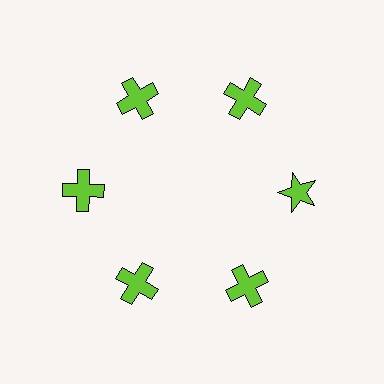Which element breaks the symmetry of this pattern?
The lime star at roughly the 3 o'clock position breaks the symmetry. All other shapes are lime crosses.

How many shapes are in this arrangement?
There are 6 shapes arranged in a ring pattern.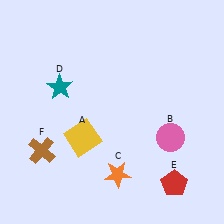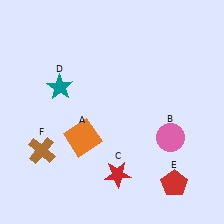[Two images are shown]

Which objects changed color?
A changed from yellow to orange. C changed from orange to red.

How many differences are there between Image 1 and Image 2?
There are 2 differences between the two images.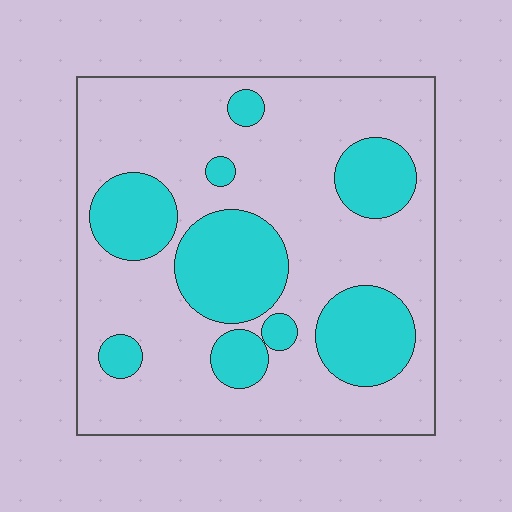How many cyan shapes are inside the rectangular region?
9.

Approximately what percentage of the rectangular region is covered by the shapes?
Approximately 30%.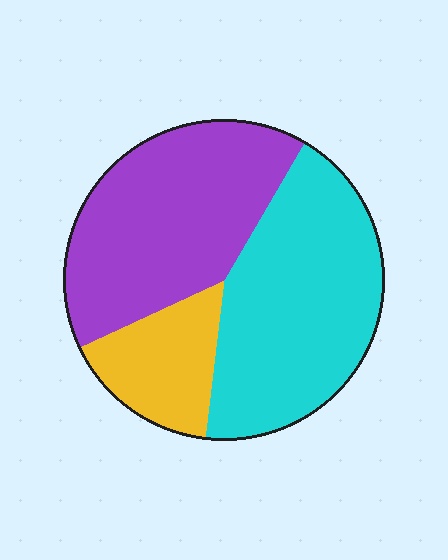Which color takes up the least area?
Yellow, at roughly 15%.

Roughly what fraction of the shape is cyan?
Cyan takes up about two fifths (2/5) of the shape.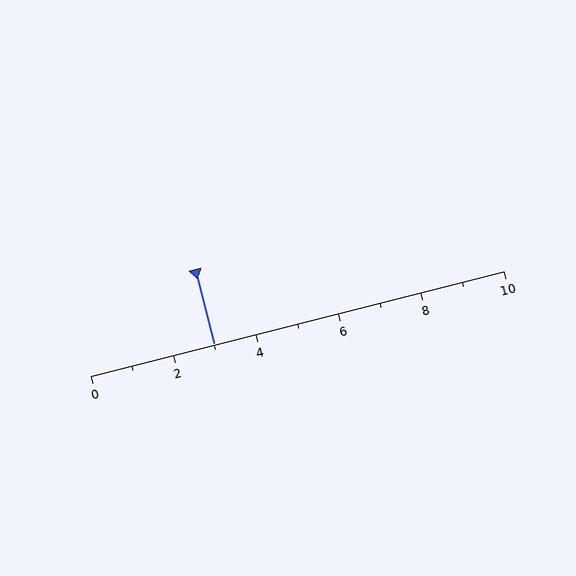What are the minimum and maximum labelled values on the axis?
The axis runs from 0 to 10.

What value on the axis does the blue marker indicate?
The marker indicates approximately 3.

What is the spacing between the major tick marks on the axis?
The major ticks are spaced 2 apart.